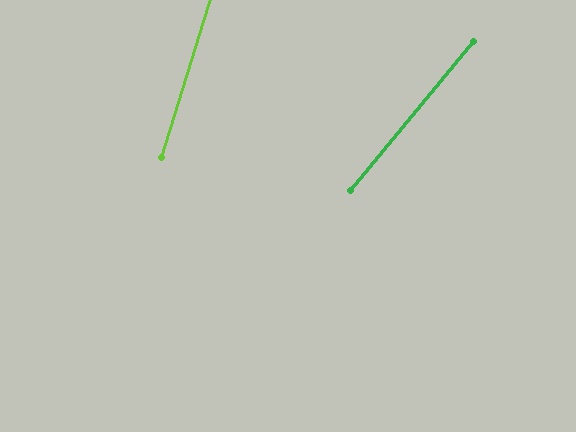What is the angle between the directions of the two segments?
Approximately 23 degrees.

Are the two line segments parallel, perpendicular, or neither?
Neither parallel nor perpendicular — they differ by about 23°.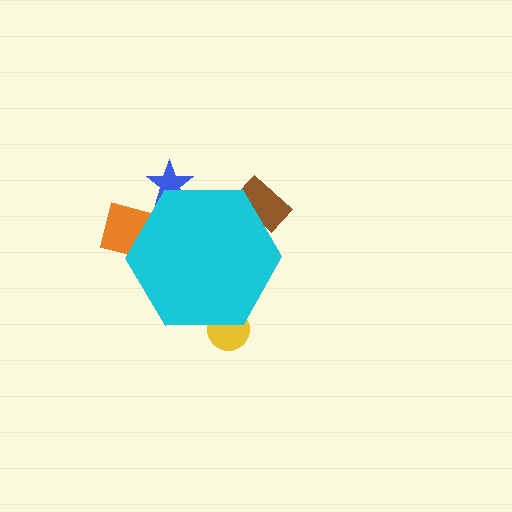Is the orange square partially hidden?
Yes, the orange square is partially hidden behind the cyan hexagon.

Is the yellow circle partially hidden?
Yes, the yellow circle is partially hidden behind the cyan hexagon.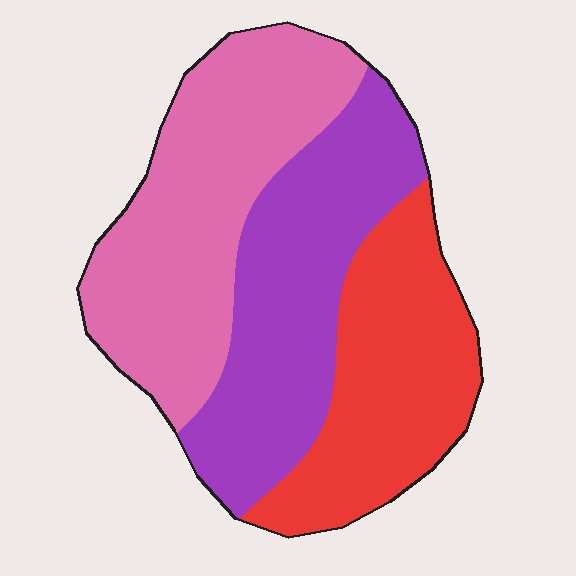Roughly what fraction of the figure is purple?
Purple takes up between a third and a half of the figure.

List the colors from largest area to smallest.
From largest to smallest: pink, purple, red.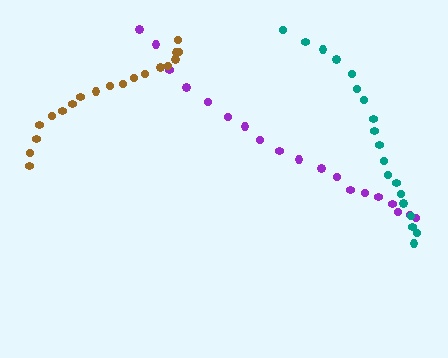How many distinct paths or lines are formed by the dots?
There are 3 distinct paths.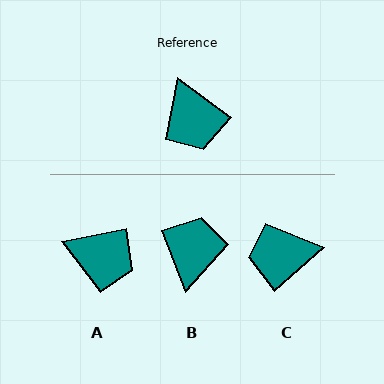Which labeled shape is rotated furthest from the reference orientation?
B, about 148 degrees away.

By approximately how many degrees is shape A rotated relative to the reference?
Approximately 48 degrees counter-clockwise.